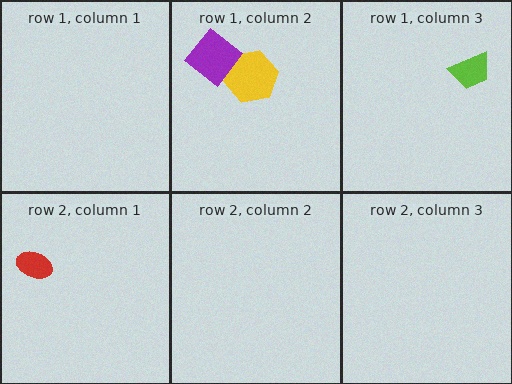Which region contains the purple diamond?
The row 1, column 2 region.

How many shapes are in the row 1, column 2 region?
2.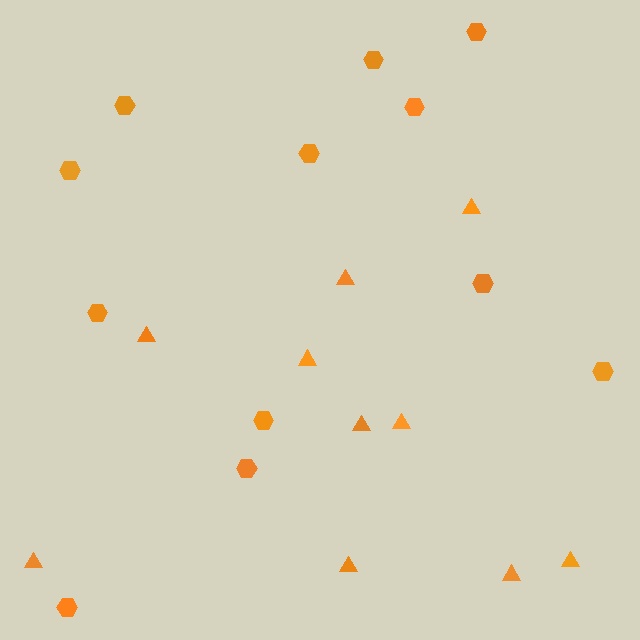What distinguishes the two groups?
There are 2 groups: one group of triangles (10) and one group of hexagons (12).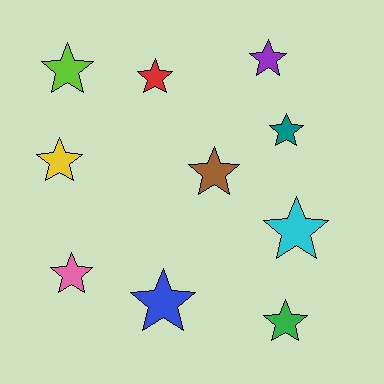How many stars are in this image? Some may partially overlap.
There are 10 stars.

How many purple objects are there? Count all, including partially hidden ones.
There is 1 purple object.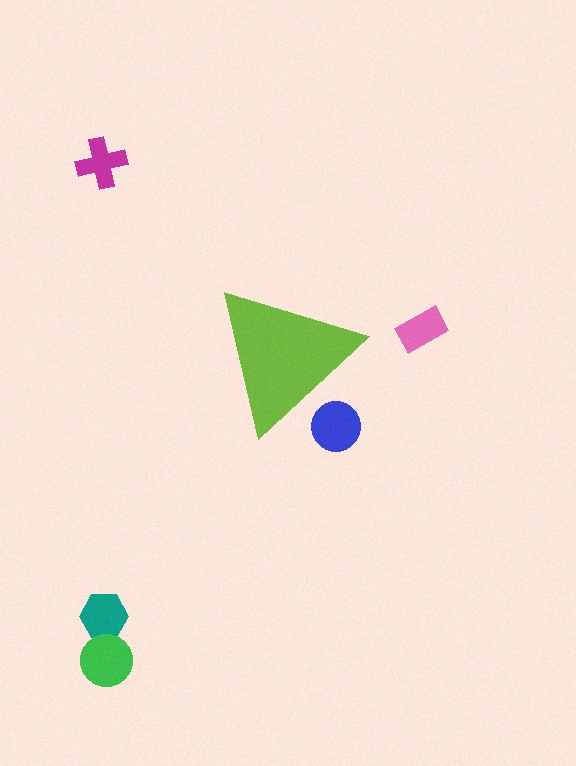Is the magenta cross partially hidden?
No, the magenta cross is fully visible.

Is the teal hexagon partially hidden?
No, the teal hexagon is fully visible.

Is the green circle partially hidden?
No, the green circle is fully visible.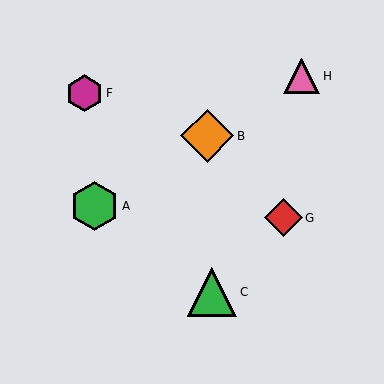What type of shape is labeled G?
Shape G is a red diamond.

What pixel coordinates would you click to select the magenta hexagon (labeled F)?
Click at (85, 93) to select the magenta hexagon F.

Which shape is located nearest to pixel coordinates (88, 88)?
The magenta hexagon (labeled F) at (85, 93) is nearest to that location.